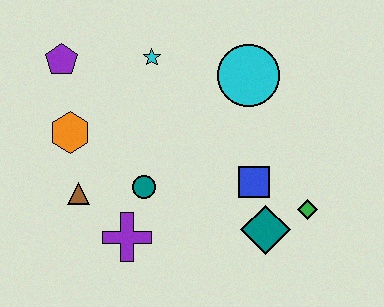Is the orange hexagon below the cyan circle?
Yes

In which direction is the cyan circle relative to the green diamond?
The cyan circle is above the green diamond.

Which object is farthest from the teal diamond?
The purple pentagon is farthest from the teal diamond.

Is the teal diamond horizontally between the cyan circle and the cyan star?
No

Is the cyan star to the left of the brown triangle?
No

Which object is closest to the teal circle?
The purple cross is closest to the teal circle.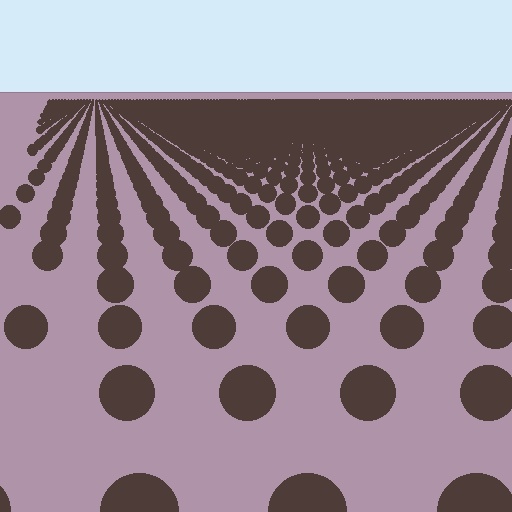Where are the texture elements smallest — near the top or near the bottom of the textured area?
Near the top.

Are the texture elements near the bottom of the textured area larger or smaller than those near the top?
Larger. Near the bottom, elements are closer to the viewer and appear at a bigger on-screen size.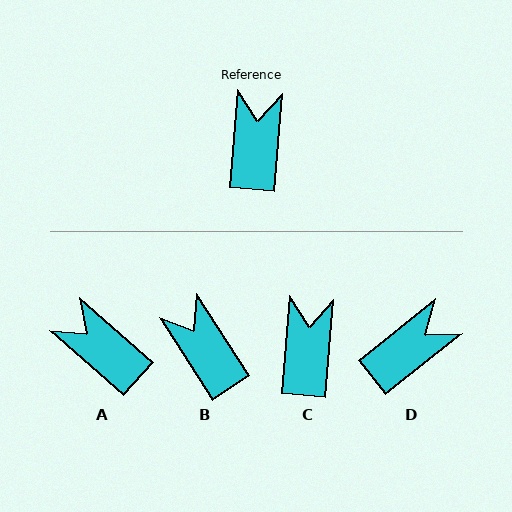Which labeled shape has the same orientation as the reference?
C.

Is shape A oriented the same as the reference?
No, it is off by about 54 degrees.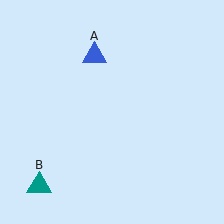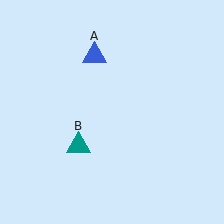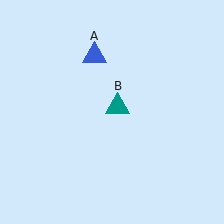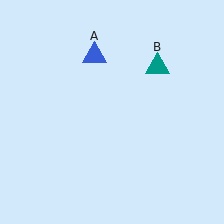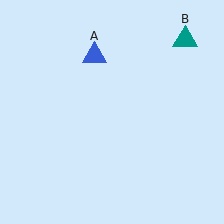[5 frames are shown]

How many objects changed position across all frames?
1 object changed position: teal triangle (object B).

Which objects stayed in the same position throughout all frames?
Blue triangle (object A) remained stationary.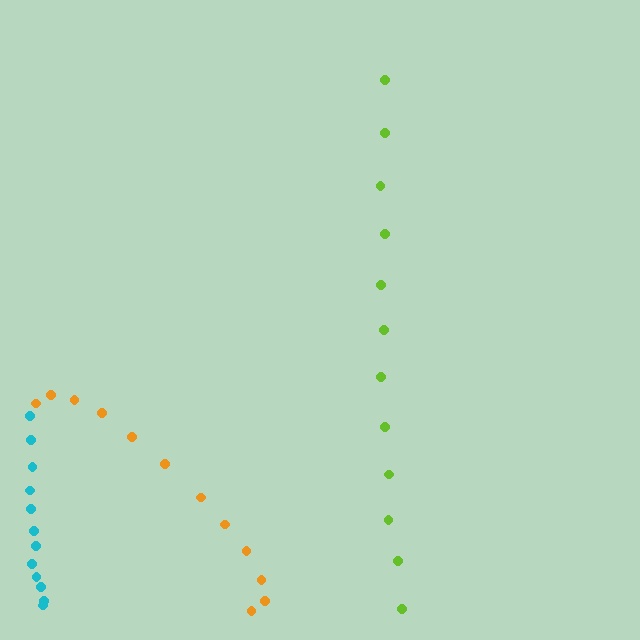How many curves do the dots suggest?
There are 3 distinct paths.